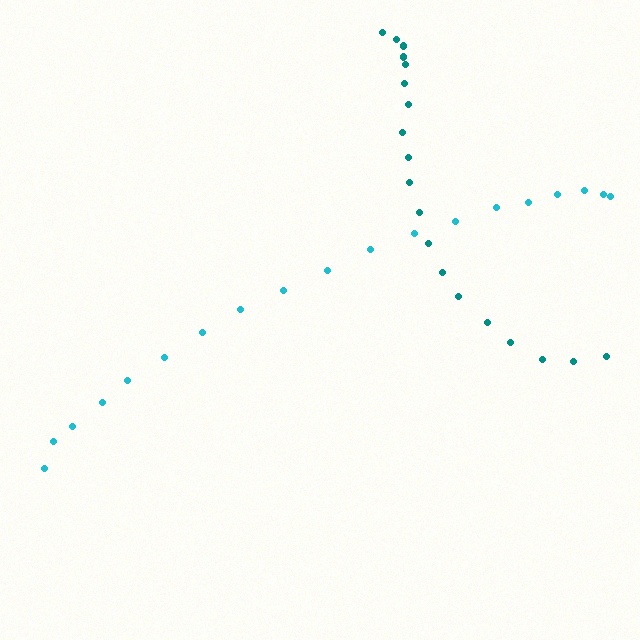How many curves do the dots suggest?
There are 2 distinct paths.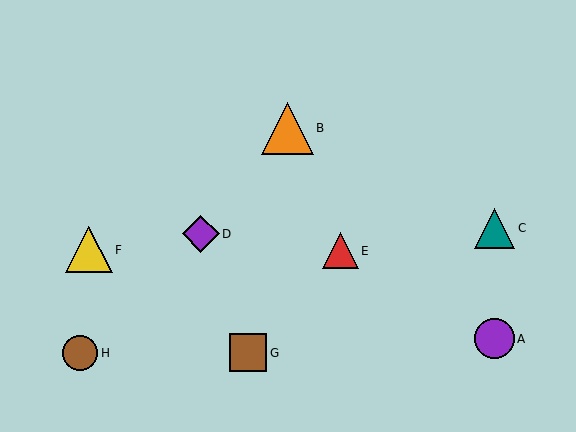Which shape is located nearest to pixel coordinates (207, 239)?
The purple diamond (labeled D) at (201, 234) is nearest to that location.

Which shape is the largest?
The orange triangle (labeled B) is the largest.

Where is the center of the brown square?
The center of the brown square is at (248, 353).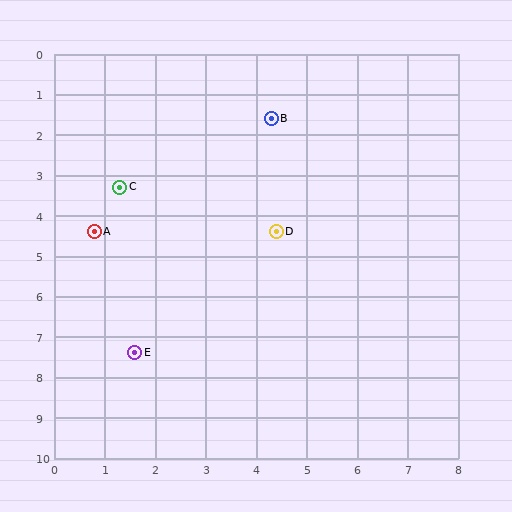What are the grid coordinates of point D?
Point D is at approximately (4.4, 4.4).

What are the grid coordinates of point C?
Point C is at approximately (1.3, 3.3).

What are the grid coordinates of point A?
Point A is at approximately (0.8, 4.4).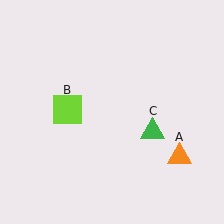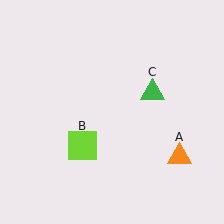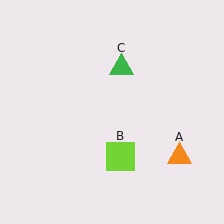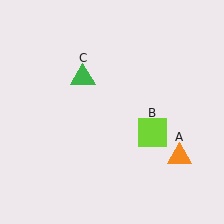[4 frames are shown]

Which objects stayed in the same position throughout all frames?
Orange triangle (object A) remained stationary.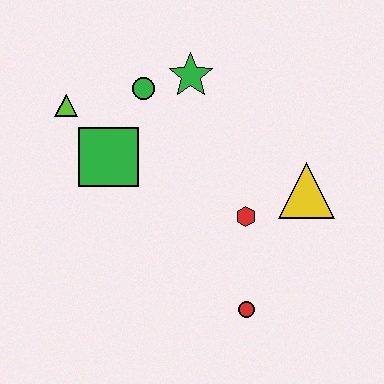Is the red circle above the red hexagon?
No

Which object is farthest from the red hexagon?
The lime triangle is farthest from the red hexagon.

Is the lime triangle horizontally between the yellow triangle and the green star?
No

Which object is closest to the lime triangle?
The green square is closest to the lime triangle.